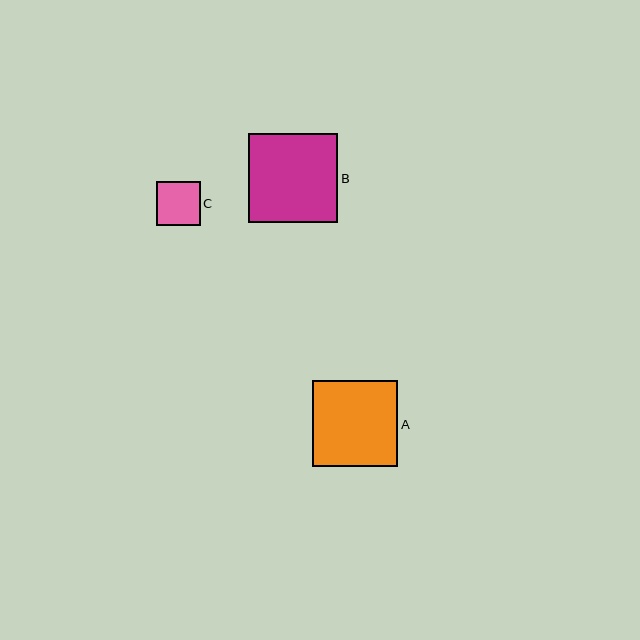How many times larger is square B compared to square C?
Square B is approximately 2.0 times the size of square C.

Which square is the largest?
Square B is the largest with a size of approximately 90 pixels.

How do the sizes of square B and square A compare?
Square B and square A are approximately the same size.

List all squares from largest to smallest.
From largest to smallest: B, A, C.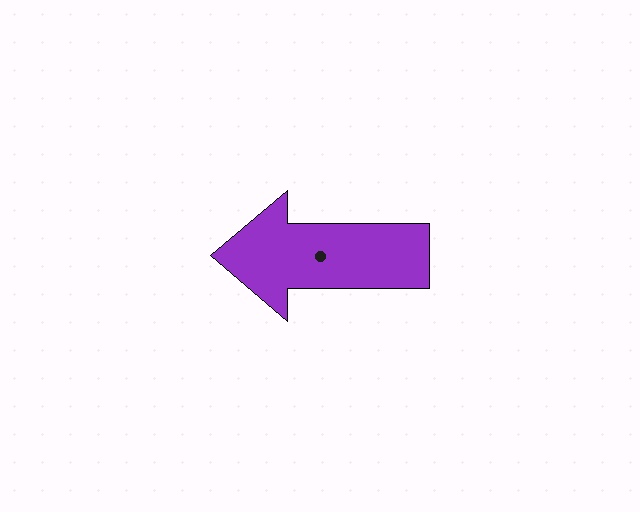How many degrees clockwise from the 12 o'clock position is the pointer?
Approximately 270 degrees.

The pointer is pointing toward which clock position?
Roughly 9 o'clock.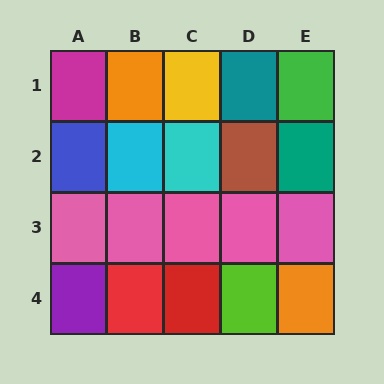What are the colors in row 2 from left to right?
Blue, cyan, cyan, brown, teal.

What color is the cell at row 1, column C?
Yellow.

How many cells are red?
2 cells are red.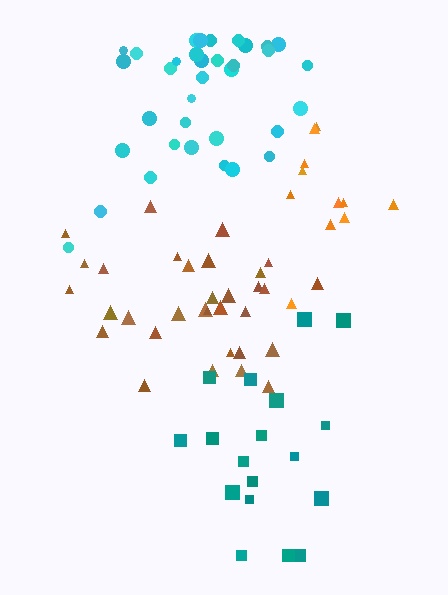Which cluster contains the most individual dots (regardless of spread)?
Cyan (35).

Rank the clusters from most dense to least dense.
brown, orange, cyan, teal.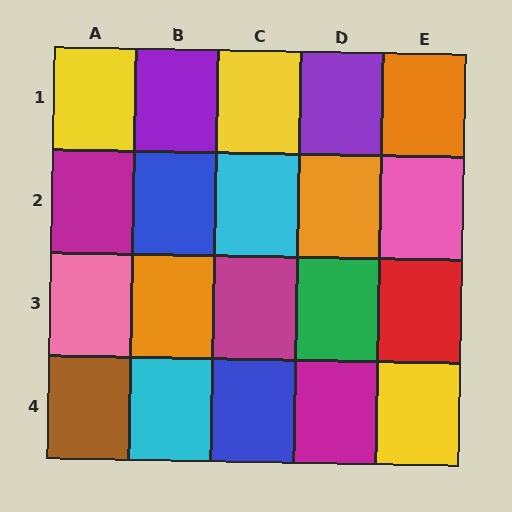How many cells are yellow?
3 cells are yellow.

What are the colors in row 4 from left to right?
Brown, cyan, blue, magenta, yellow.